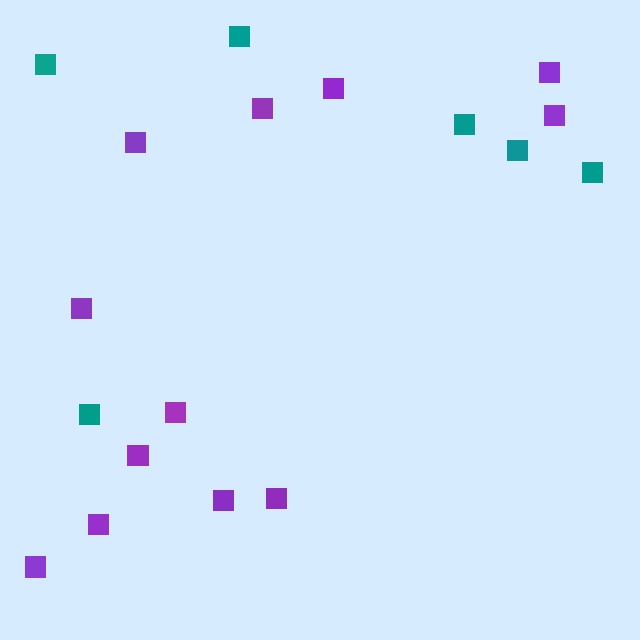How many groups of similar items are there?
There are 2 groups: one group of purple squares (12) and one group of teal squares (6).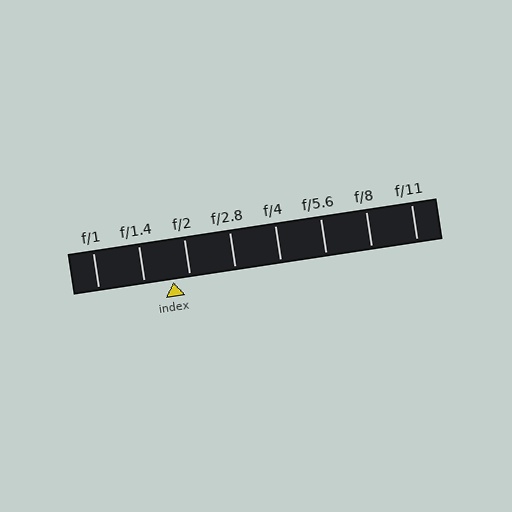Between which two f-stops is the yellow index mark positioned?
The index mark is between f/1.4 and f/2.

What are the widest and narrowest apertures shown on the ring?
The widest aperture shown is f/1 and the narrowest is f/11.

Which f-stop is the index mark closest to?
The index mark is closest to f/2.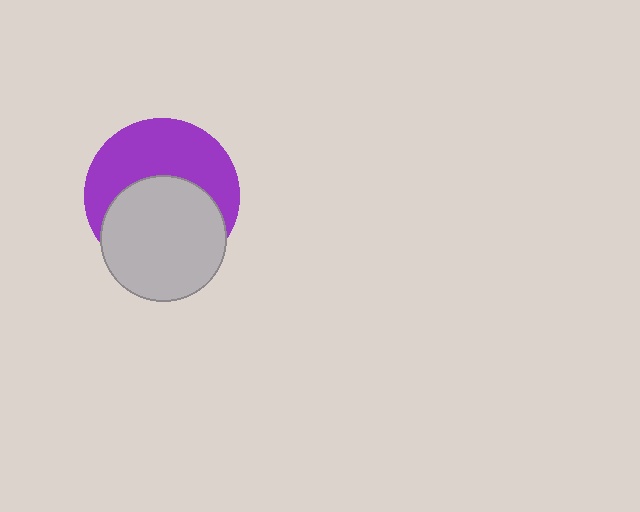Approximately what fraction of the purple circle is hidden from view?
Roughly 50% of the purple circle is hidden behind the light gray circle.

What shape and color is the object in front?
The object in front is a light gray circle.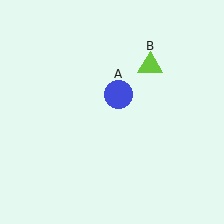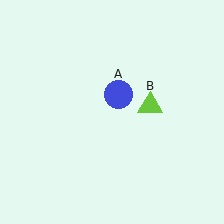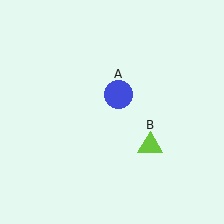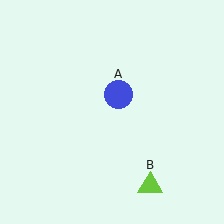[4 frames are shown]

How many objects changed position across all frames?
1 object changed position: lime triangle (object B).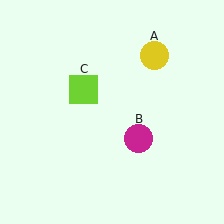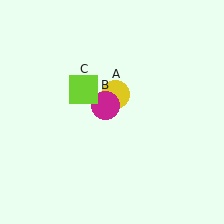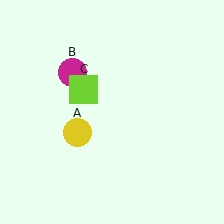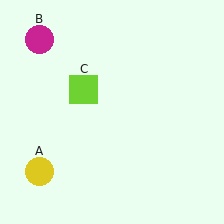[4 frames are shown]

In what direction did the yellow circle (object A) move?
The yellow circle (object A) moved down and to the left.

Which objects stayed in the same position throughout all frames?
Lime square (object C) remained stationary.